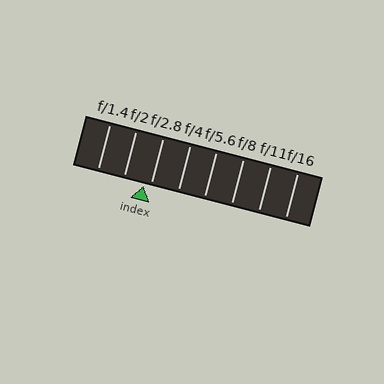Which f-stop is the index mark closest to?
The index mark is closest to f/2.8.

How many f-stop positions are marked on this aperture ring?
There are 8 f-stop positions marked.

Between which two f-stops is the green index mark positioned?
The index mark is between f/2 and f/2.8.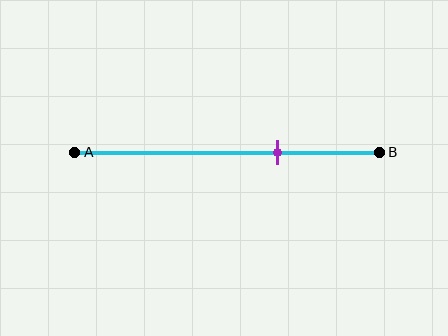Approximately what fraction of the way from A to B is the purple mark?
The purple mark is approximately 65% of the way from A to B.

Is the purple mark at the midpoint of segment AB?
No, the mark is at about 65% from A, not at the 50% midpoint.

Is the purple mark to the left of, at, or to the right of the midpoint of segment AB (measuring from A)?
The purple mark is to the right of the midpoint of segment AB.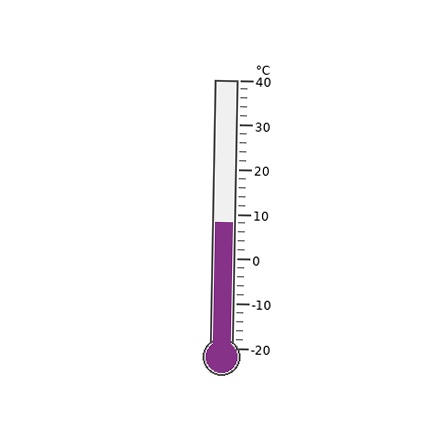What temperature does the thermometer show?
The thermometer shows approximately 8°C.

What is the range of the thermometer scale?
The thermometer scale ranges from -20°C to 40°C.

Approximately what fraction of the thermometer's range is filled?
The thermometer is filled to approximately 45% of its range.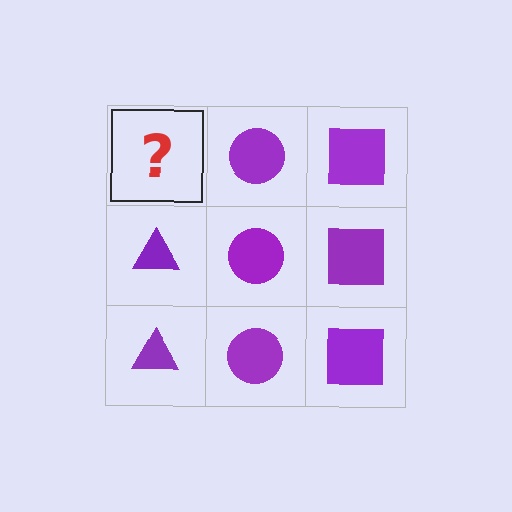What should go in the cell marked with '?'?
The missing cell should contain a purple triangle.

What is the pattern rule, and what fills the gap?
The rule is that each column has a consistent shape. The gap should be filled with a purple triangle.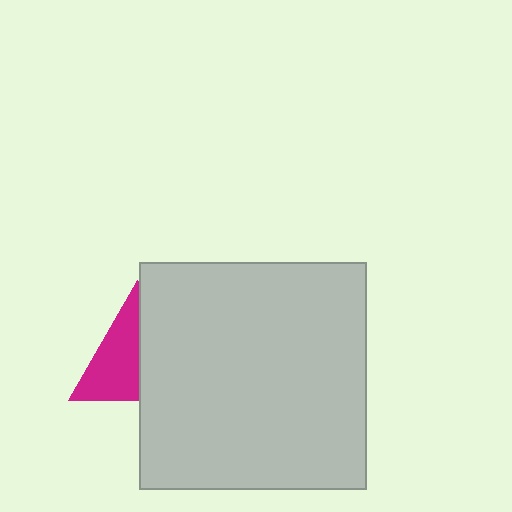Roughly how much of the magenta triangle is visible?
About half of it is visible (roughly 53%).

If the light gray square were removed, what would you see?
You would see the complete magenta triangle.